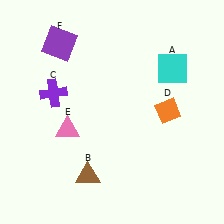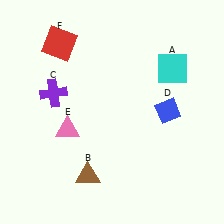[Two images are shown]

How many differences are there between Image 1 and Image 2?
There are 2 differences between the two images.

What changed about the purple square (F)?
In Image 1, F is purple. In Image 2, it changed to red.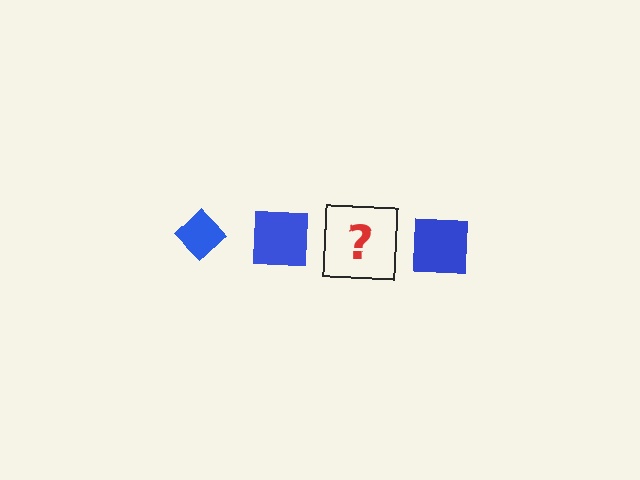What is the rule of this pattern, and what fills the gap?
The rule is that the pattern cycles through diamond, square shapes in blue. The gap should be filled with a blue diamond.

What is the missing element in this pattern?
The missing element is a blue diamond.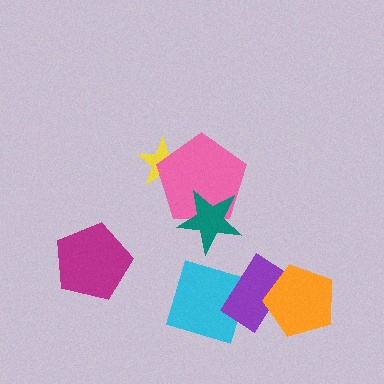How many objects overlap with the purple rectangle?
2 objects overlap with the purple rectangle.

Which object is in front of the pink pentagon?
The teal star is in front of the pink pentagon.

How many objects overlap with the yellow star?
1 object overlaps with the yellow star.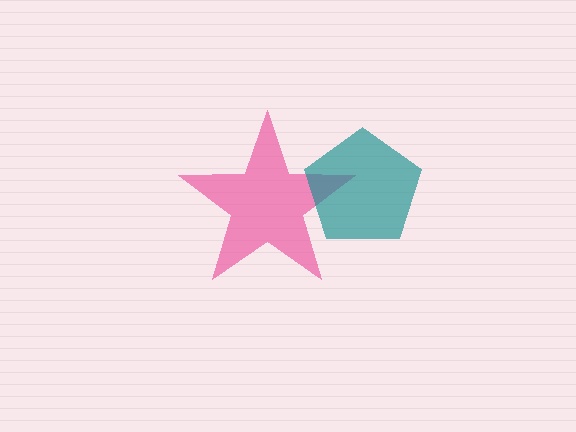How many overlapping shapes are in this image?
There are 2 overlapping shapes in the image.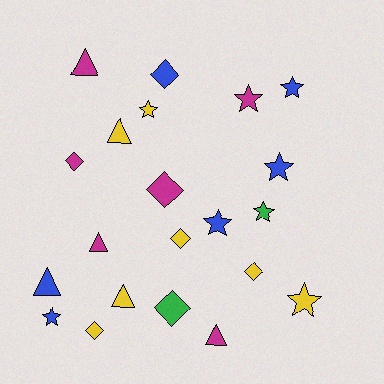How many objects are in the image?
There are 21 objects.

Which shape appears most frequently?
Star, with 8 objects.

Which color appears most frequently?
Yellow, with 7 objects.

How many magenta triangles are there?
There are 3 magenta triangles.